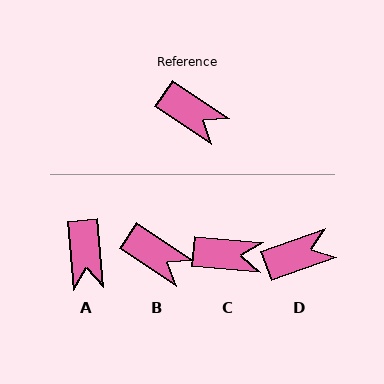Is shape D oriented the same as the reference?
No, it is off by about 53 degrees.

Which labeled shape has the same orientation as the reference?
B.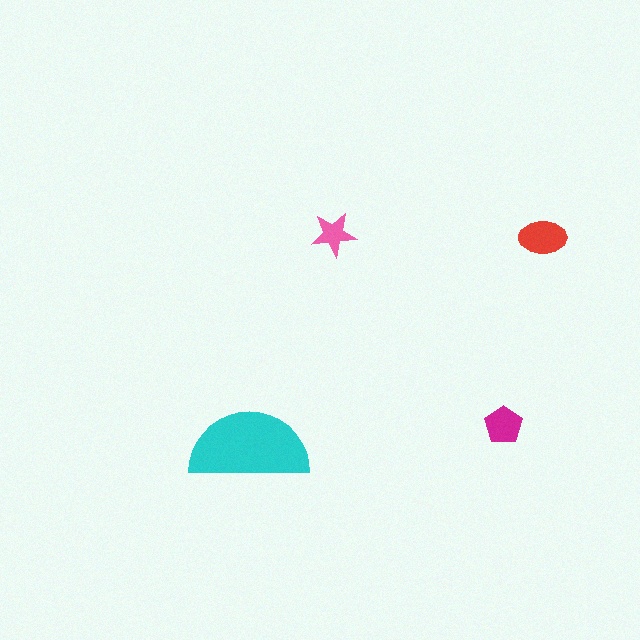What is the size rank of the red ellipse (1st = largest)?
2nd.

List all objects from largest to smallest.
The cyan semicircle, the red ellipse, the magenta pentagon, the pink star.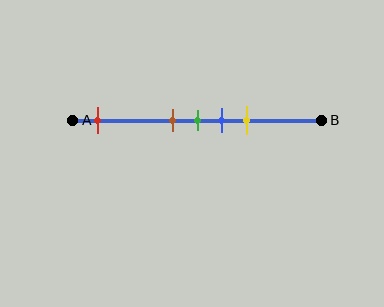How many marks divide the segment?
There are 5 marks dividing the segment.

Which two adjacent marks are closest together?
The brown and green marks are the closest adjacent pair.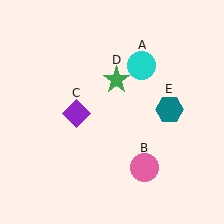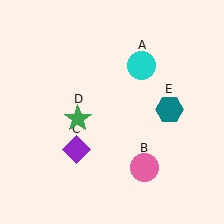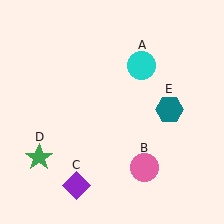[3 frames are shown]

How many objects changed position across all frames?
2 objects changed position: purple diamond (object C), green star (object D).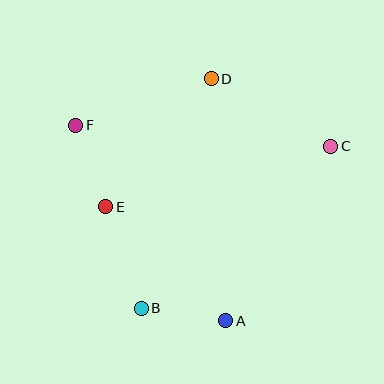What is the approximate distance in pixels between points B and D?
The distance between B and D is approximately 240 pixels.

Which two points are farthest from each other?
Points C and F are farthest from each other.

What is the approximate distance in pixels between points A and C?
The distance between A and C is approximately 204 pixels.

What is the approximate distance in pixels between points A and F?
The distance between A and F is approximately 246 pixels.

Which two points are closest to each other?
Points A and B are closest to each other.